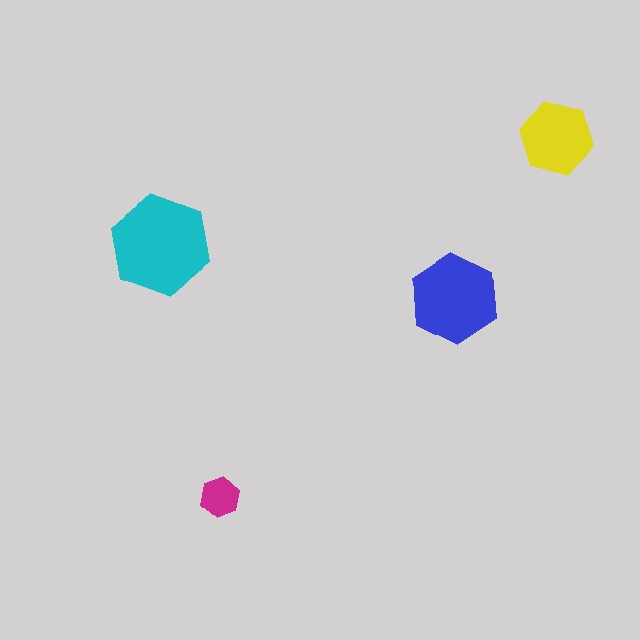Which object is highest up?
The yellow hexagon is topmost.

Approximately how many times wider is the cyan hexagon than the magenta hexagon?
About 2.5 times wider.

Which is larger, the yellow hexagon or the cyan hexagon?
The cyan one.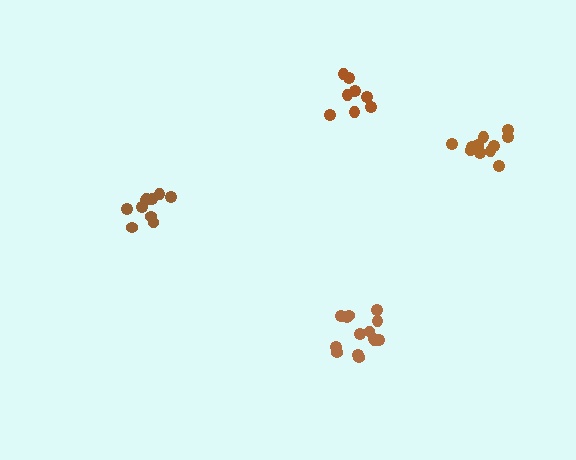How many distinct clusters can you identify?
There are 4 distinct clusters.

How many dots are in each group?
Group 1: 8 dots, Group 2: 12 dots, Group 3: 14 dots, Group 4: 10 dots (44 total).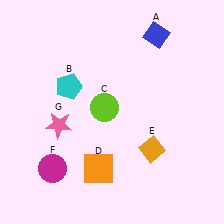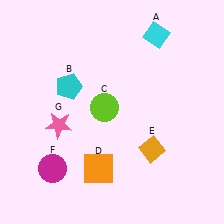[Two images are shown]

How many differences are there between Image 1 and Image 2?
There is 1 difference between the two images.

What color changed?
The diamond (A) changed from blue in Image 1 to cyan in Image 2.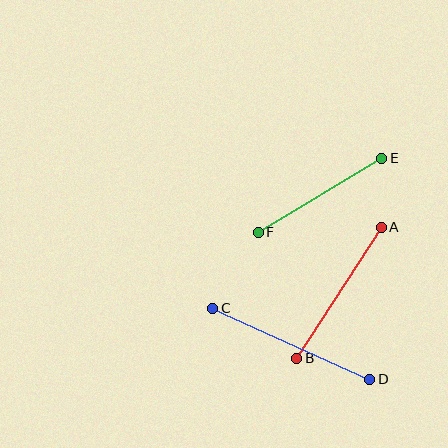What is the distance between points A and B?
The distance is approximately 156 pixels.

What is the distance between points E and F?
The distance is approximately 144 pixels.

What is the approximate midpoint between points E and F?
The midpoint is at approximately (320, 195) pixels.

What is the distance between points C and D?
The distance is approximately 172 pixels.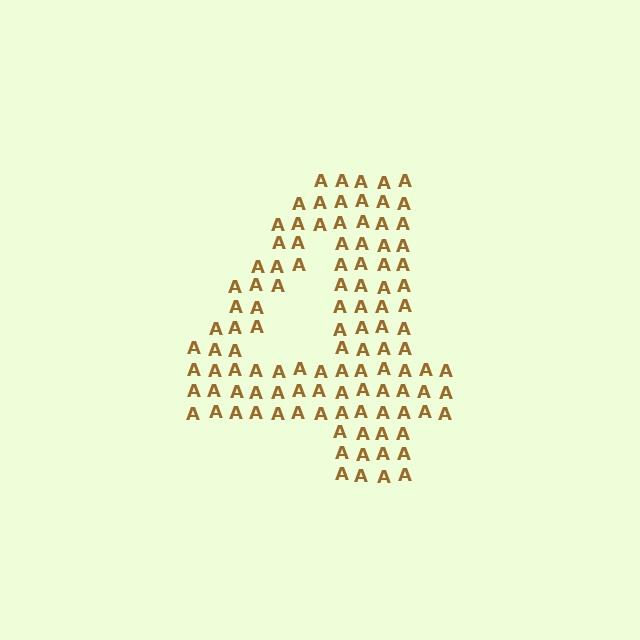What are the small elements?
The small elements are letter A's.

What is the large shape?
The large shape is the digit 4.